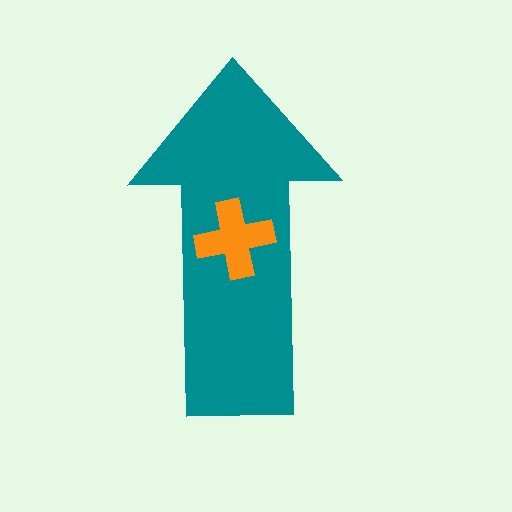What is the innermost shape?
The orange cross.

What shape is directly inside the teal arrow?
The orange cross.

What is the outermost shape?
The teal arrow.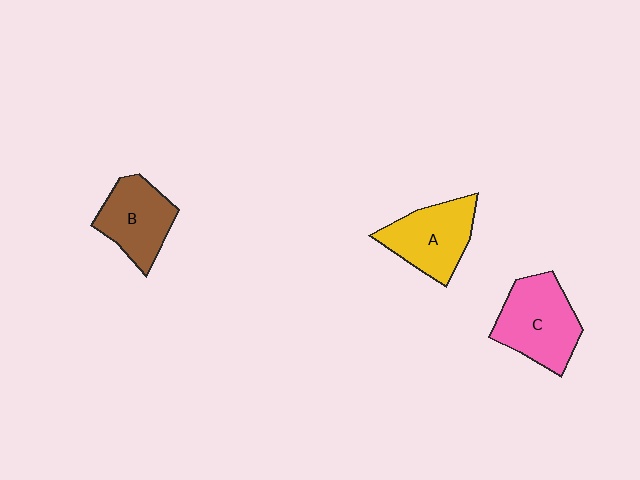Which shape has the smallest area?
Shape B (brown).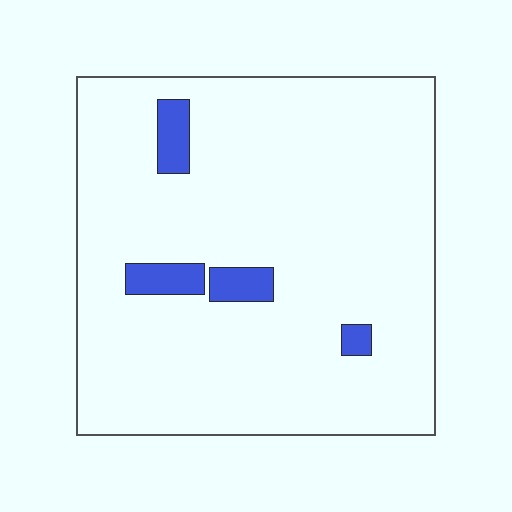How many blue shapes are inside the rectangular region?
4.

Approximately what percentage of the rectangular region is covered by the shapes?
Approximately 5%.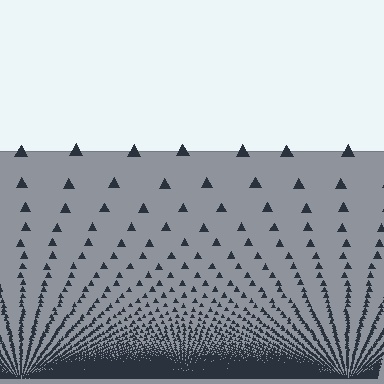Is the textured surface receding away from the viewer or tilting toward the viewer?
The surface appears to tilt toward the viewer. Texture elements get larger and sparser toward the top.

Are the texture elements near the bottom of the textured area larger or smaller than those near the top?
Smaller. The gradient is inverted — elements near the bottom are smaller and denser.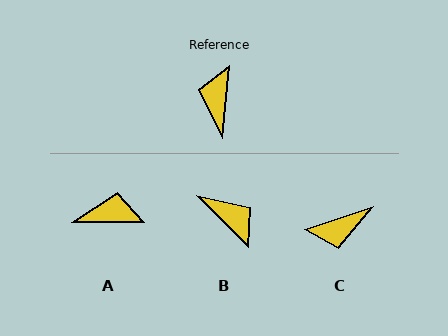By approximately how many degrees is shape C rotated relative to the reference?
Approximately 113 degrees counter-clockwise.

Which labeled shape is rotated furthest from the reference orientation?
B, about 130 degrees away.